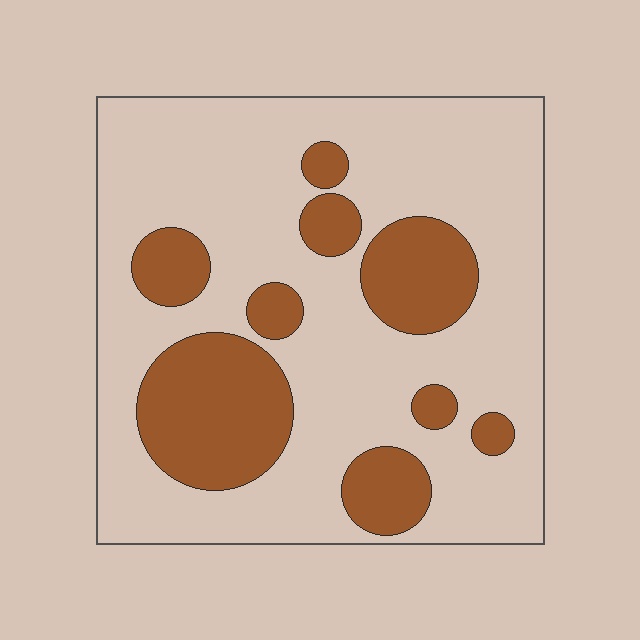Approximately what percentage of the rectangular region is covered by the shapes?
Approximately 25%.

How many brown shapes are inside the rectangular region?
9.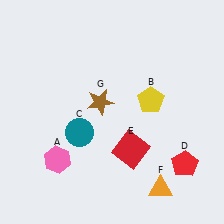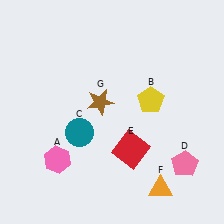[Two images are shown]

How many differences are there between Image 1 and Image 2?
There is 1 difference between the two images.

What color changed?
The pentagon (D) changed from red in Image 1 to pink in Image 2.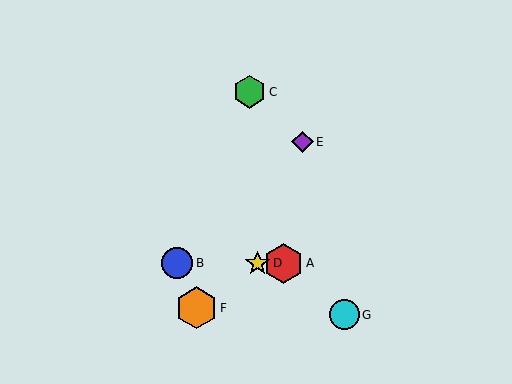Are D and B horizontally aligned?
Yes, both are at y≈263.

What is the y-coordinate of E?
Object E is at y≈142.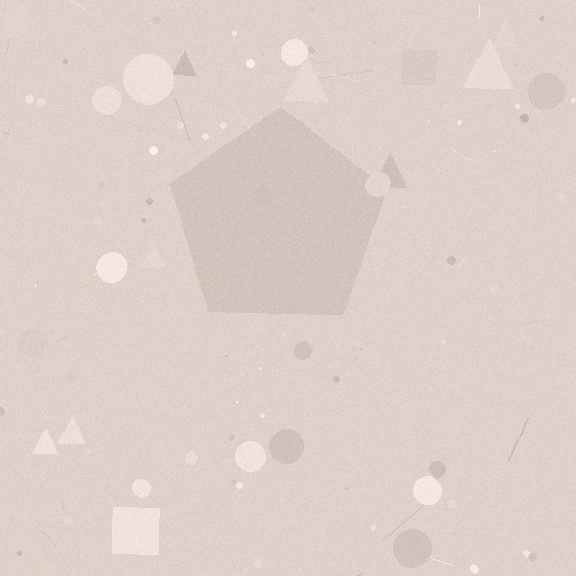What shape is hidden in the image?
A pentagon is hidden in the image.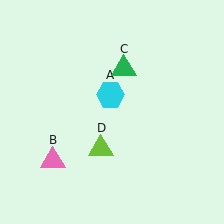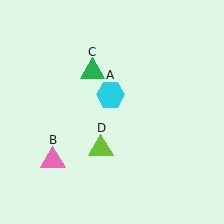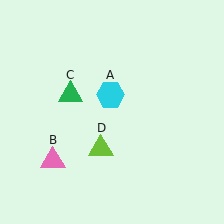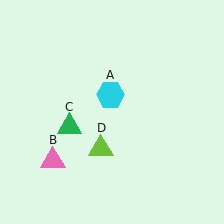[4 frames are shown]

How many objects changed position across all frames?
1 object changed position: green triangle (object C).